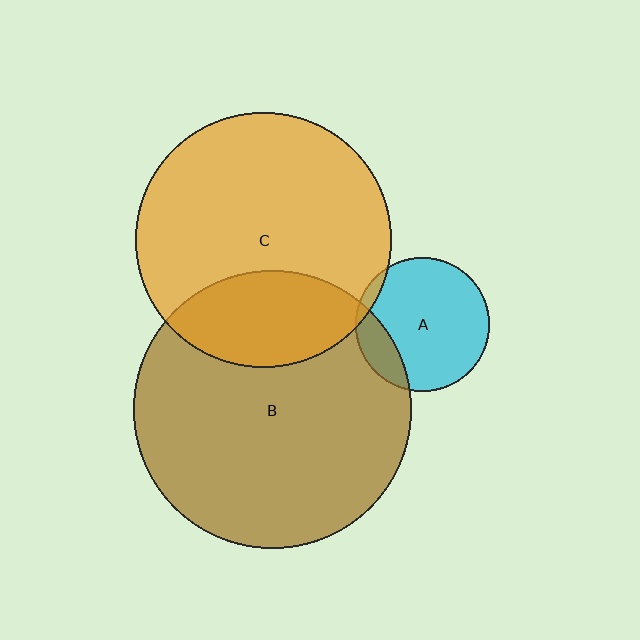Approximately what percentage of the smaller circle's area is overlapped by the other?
Approximately 5%.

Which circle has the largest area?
Circle B (brown).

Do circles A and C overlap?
Yes.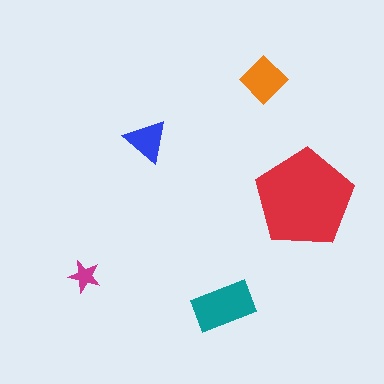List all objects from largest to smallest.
The red pentagon, the teal rectangle, the orange diamond, the blue triangle, the magenta star.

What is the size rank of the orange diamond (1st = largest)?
3rd.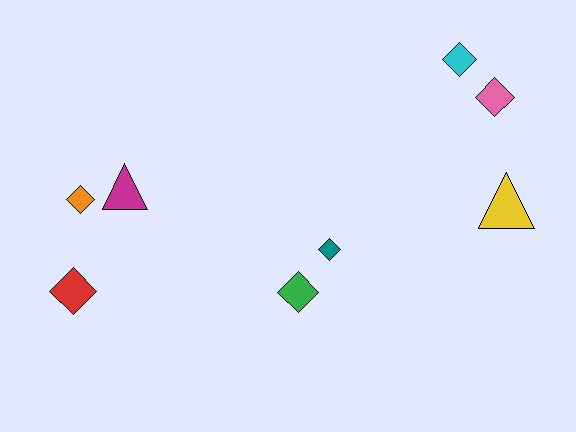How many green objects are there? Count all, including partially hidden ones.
There is 1 green object.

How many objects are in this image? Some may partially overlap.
There are 8 objects.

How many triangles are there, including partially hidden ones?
There are 2 triangles.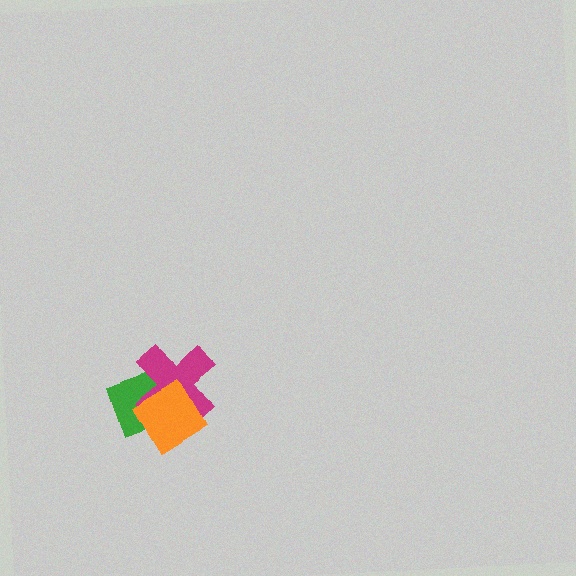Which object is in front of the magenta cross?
The orange diamond is in front of the magenta cross.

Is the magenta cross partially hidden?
Yes, it is partially covered by another shape.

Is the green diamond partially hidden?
Yes, it is partially covered by another shape.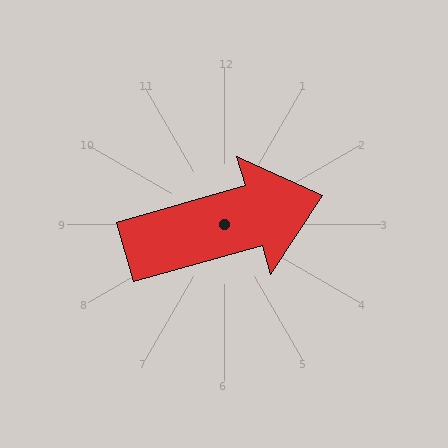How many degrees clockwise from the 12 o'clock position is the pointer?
Approximately 74 degrees.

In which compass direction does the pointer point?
East.